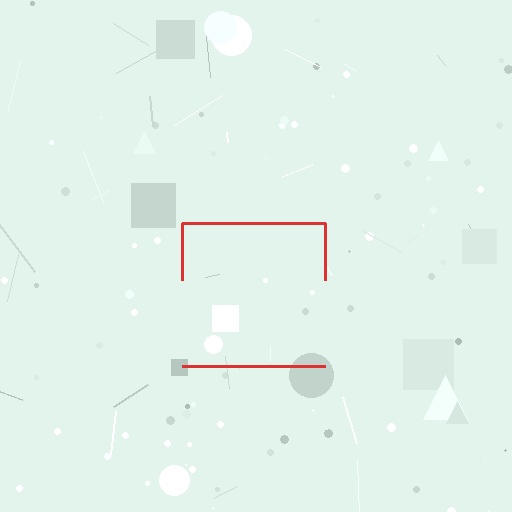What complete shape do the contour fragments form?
The contour fragments form a square.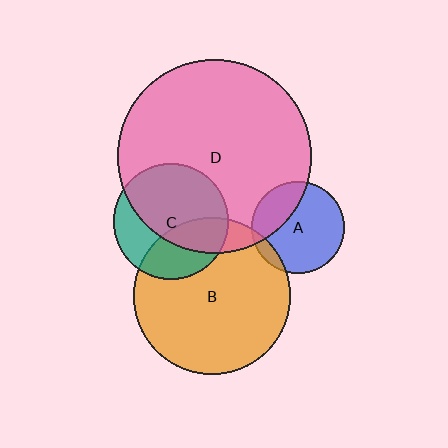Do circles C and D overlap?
Yes.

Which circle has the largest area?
Circle D (pink).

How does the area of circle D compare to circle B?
Approximately 1.5 times.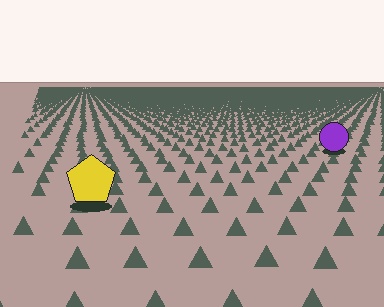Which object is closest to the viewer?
The yellow pentagon is closest. The texture marks near it are larger and more spread out.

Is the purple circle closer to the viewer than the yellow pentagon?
No. The yellow pentagon is closer — you can tell from the texture gradient: the ground texture is coarser near it.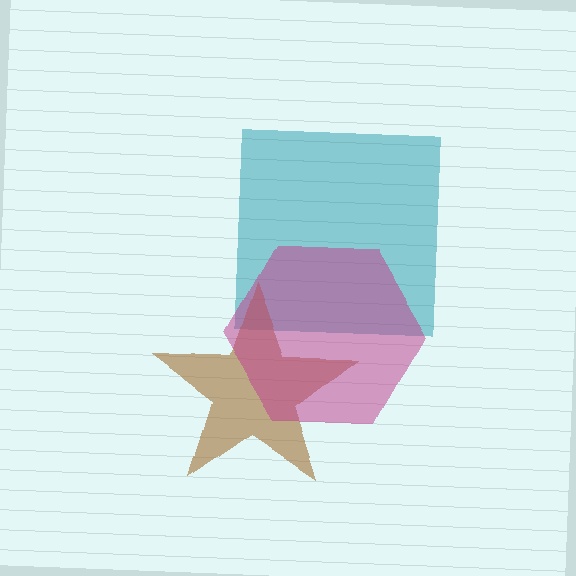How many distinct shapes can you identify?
There are 3 distinct shapes: a teal square, a brown star, a magenta hexagon.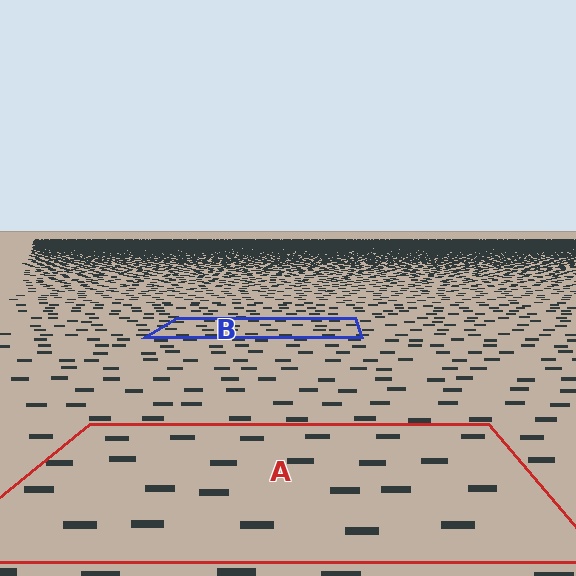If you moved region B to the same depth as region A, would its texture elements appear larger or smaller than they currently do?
They would appear larger. At a closer depth, the same texture elements are projected at a bigger on-screen size.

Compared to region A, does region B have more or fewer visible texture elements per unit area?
Region B has more texture elements per unit area — they are packed more densely because it is farther away.